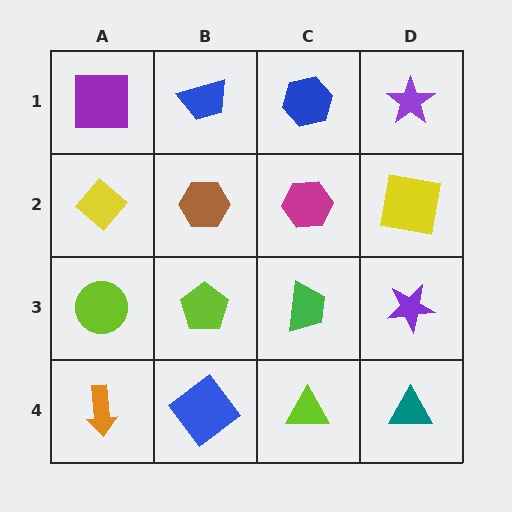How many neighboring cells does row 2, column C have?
4.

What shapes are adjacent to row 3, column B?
A brown hexagon (row 2, column B), a blue diamond (row 4, column B), a lime circle (row 3, column A), a green trapezoid (row 3, column C).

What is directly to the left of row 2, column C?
A brown hexagon.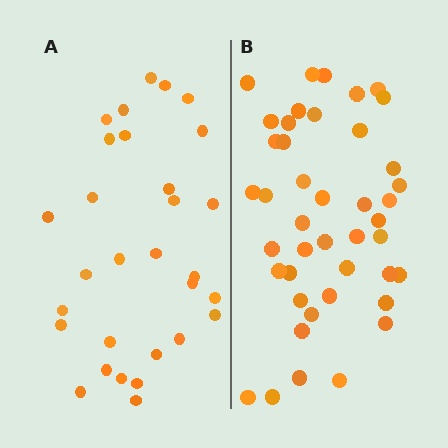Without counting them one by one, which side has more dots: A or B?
Region B (the right region) has more dots.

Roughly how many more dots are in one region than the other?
Region B has approximately 15 more dots than region A.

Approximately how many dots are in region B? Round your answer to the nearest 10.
About 40 dots. (The exact count is 43, which rounds to 40.)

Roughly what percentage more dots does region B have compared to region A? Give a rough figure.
About 45% more.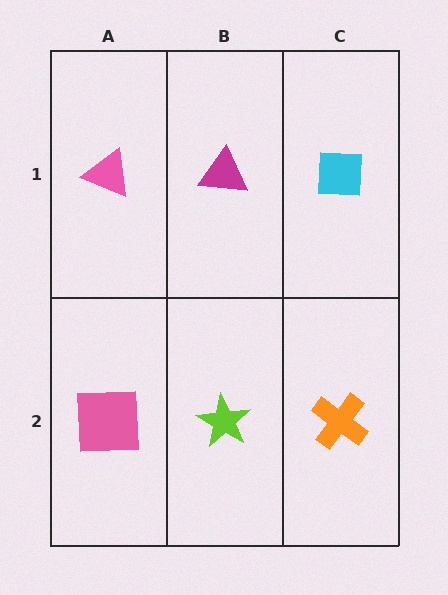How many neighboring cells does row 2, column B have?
3.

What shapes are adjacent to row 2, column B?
A magenta triangle (row 1, column B), a pink square (row 2, column A), an orange cross (row 2, column C).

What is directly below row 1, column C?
An orange cross.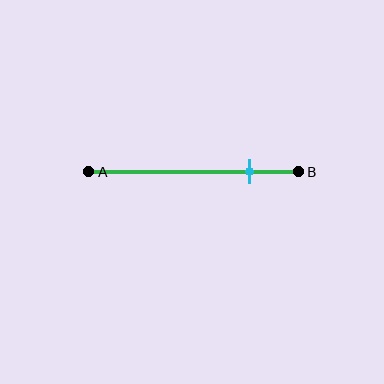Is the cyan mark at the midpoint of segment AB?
No, the mark is at about 75% from A, not at the 50% midpoint.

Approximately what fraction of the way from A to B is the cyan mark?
The cyan mark is approximately 75% of the way from A to B.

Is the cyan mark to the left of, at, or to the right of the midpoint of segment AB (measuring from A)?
The cyan mark is to the right of the midpoint of segment AB.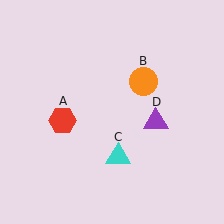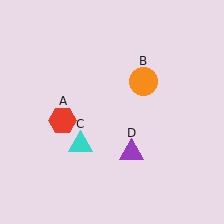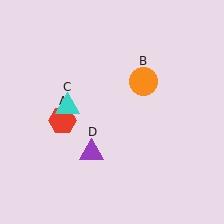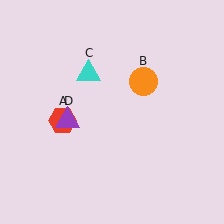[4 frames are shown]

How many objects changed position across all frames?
2 objects changed position: cyan triangle (object C), purple triangle (object D).